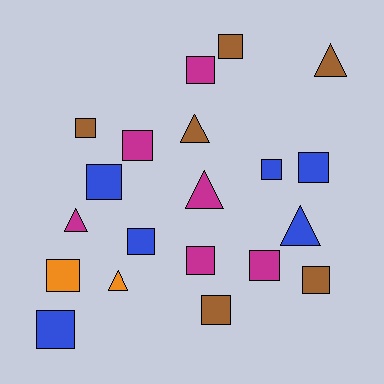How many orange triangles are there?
There is 1 orange triangle.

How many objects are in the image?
There are 20 objects.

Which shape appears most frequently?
Square, with 14 objects.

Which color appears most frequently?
Magenta, with 6 objects.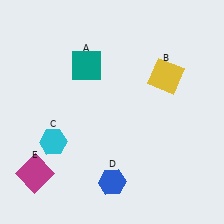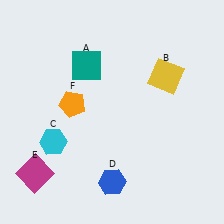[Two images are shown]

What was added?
An orange pentagon (F) was added in Image 2.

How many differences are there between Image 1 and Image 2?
There is 1 difference between the two images.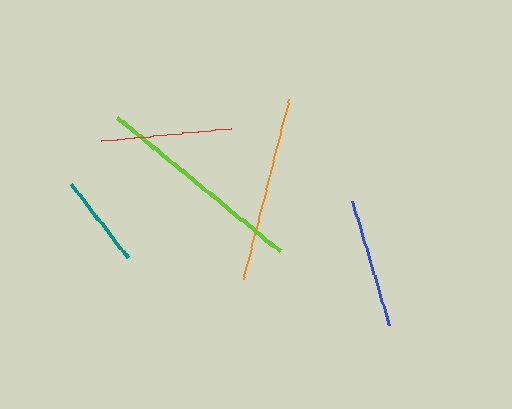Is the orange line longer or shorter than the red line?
The orange line is longer than the red line.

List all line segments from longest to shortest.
From longest to shortest: lime, orange, red, blue, teal.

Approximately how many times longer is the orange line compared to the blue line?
The orange line is approximately 1.4 times the length of the blue line.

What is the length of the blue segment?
The blue segment is approximately 130 pixels long.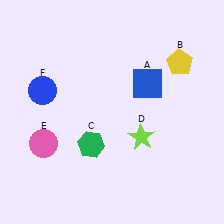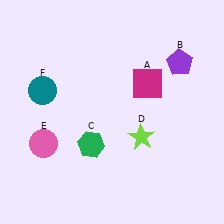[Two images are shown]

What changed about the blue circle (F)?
In Image 1, F is blue. In Image 2, it changed to teal.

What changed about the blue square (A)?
In Image 1, A is blue. In Image 2, it changed to magenta.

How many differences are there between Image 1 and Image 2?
There are 3 differences between the two images.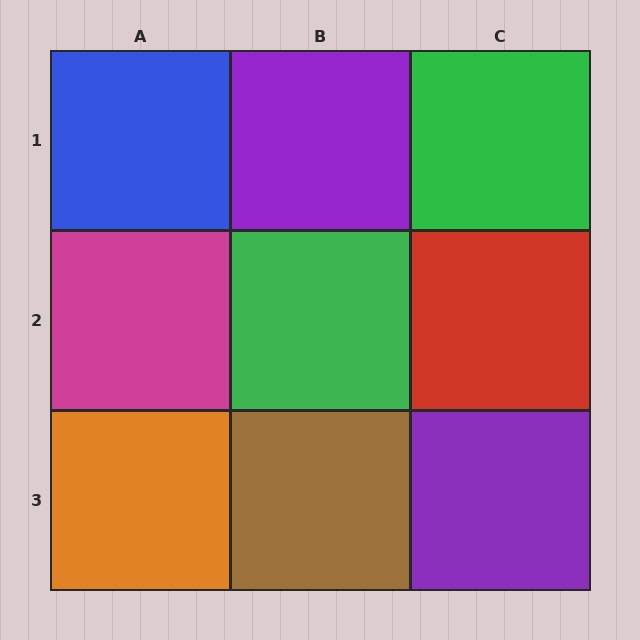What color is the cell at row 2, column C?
Red.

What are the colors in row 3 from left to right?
Orange, brown, purple.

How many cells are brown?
1 cell is brown.